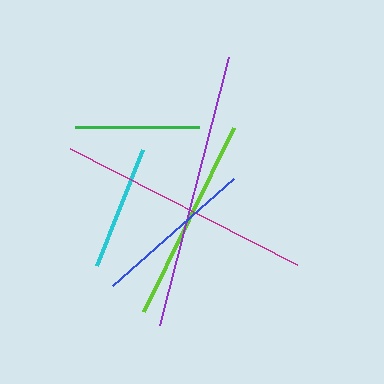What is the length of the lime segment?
The lime segment is approximately 205 pixels long.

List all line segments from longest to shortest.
From longest to shortest: purple, magenta, lime, blue, green, cyan.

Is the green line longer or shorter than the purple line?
The purple line is longer than the green line.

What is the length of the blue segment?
The blue segment is approximately 162 pixels long.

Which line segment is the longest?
The purple line is the longest at approximately 277 pixels.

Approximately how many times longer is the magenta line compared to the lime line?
The magenta line is approximately 1.2 times the length of the lime line.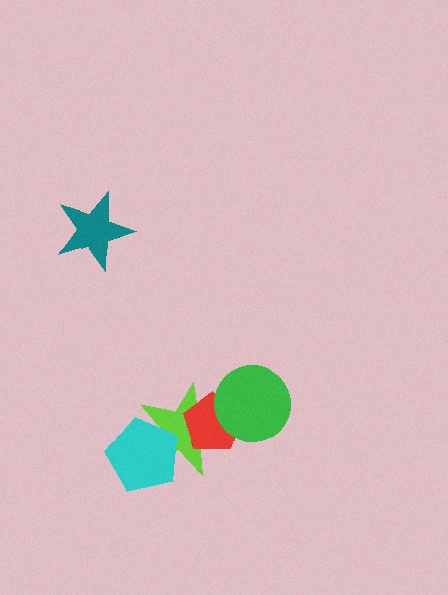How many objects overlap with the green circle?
2 objects overlap with the green circle.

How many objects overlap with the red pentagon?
2 objects overlap with the red pentagon.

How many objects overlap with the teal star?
0 objects overlap with the teal star.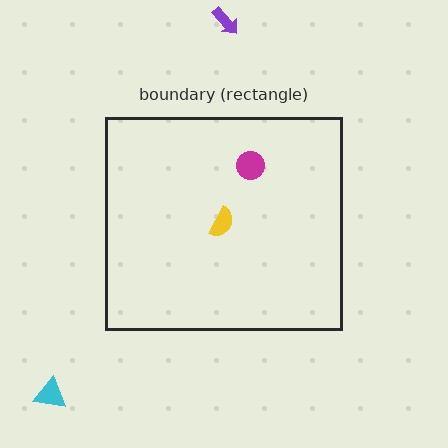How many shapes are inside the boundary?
2 inside, 2 outside.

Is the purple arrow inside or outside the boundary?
Outside.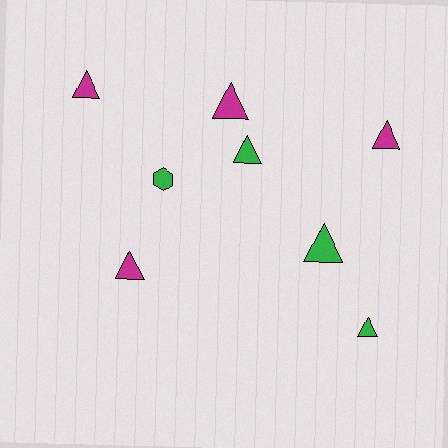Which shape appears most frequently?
Triangle, with 7 objects.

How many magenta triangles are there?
There are 4 magenta triangles.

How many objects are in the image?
There are 8 objects.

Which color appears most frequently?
Magenta, with 4 objects.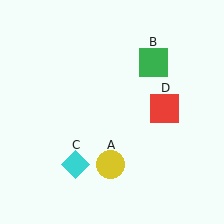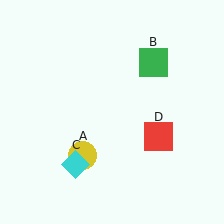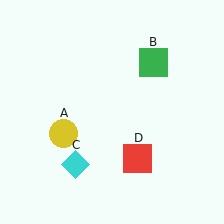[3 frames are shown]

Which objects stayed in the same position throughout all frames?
Green square (object B) and cyan diamond (object C) remained stationary.